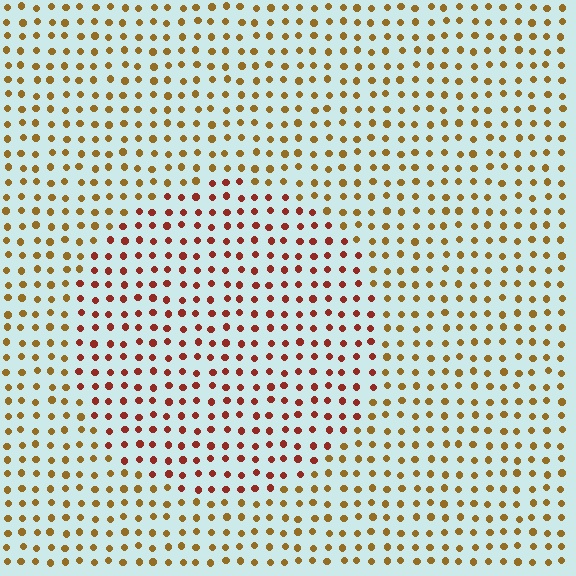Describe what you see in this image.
The image is filled with small brown elements in a uniform arrangement. A circle-shaped region is visible where the elements are tinted to a slightly different hue, forming a subtle color boundary.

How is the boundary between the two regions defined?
The boundary is defined purely by a slight shift in hue (about 36 degrees). Spacing, size, and orientation are identical on both sides.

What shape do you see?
I see a circle.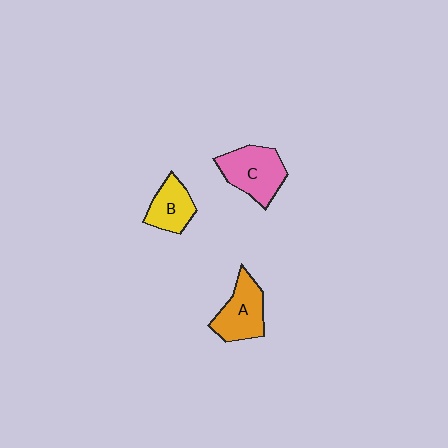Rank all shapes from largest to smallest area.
From largest to smallest: C (pink), A (orange), B (yellow).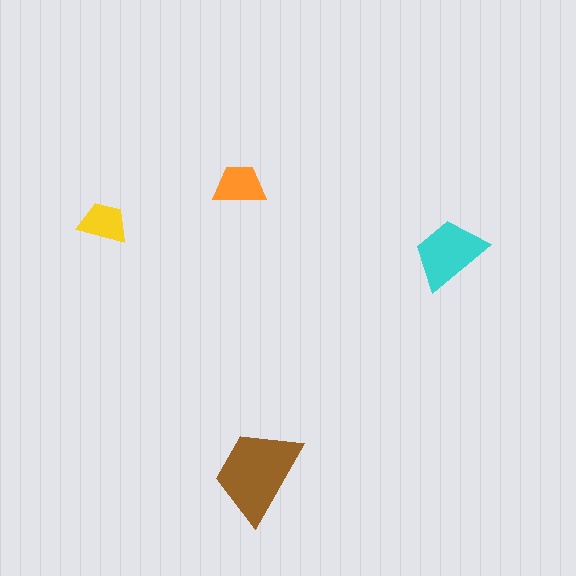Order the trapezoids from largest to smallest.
the brown one, the cyan one, the orange one, the yellow one.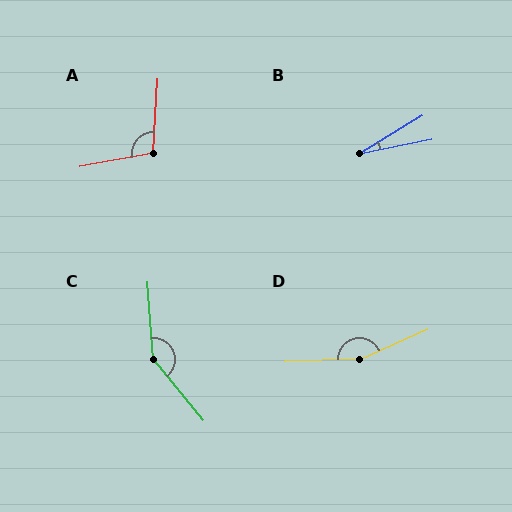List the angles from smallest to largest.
B (20°), A (104°), C (145°), D (158°).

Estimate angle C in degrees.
Approximately 145 degrees.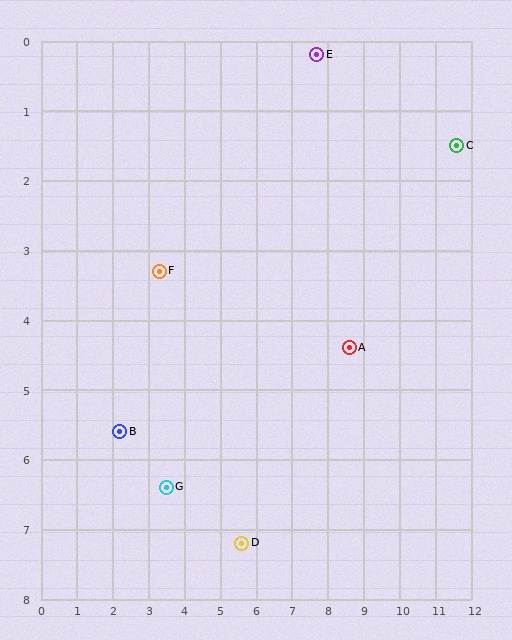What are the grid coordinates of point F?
Point F is at approximately (3.3, 3.3).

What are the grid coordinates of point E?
Point E is at approximately (7.7, 0.2).